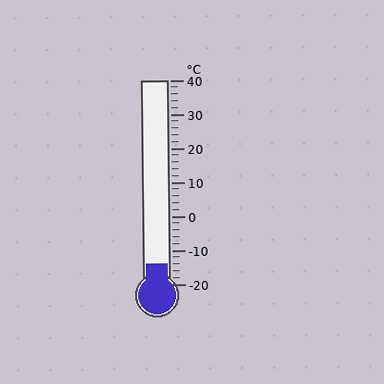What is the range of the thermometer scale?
The thermometer scale ranges from -20°C to 40°C.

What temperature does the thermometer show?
The thermometer shows approximately -14°C.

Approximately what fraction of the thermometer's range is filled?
The thermometer is filled to approximately 10% of its range.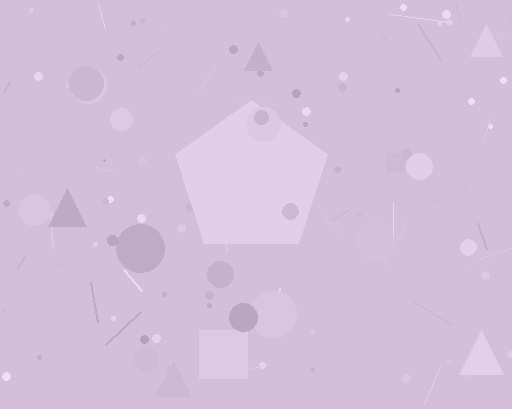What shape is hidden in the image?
A pentagon is hidden in the image.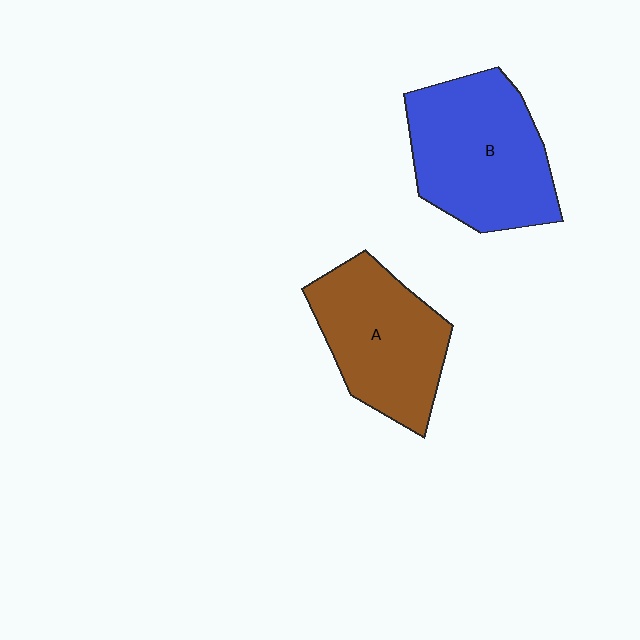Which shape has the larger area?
Shape B (blue).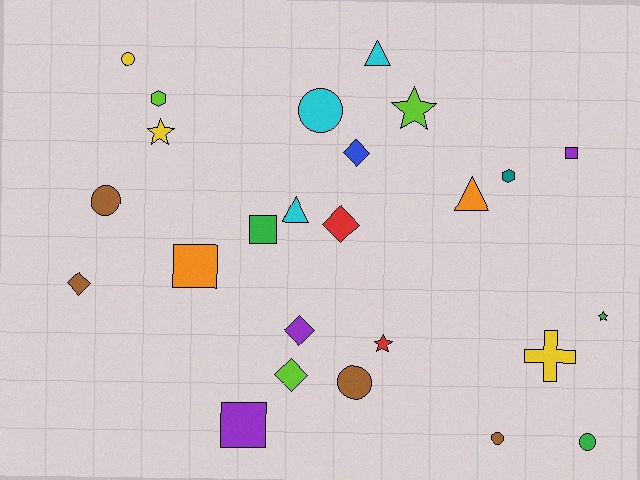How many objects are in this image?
There are 25 objects.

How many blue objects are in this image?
There is 1 blue object.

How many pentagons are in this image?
There are no pentagons.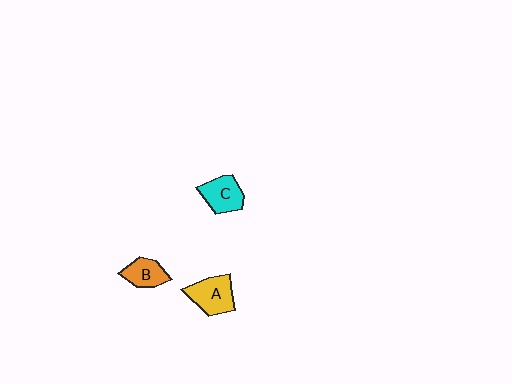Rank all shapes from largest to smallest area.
From largest to smallest: A (yellow), C (cyan), B (orange).